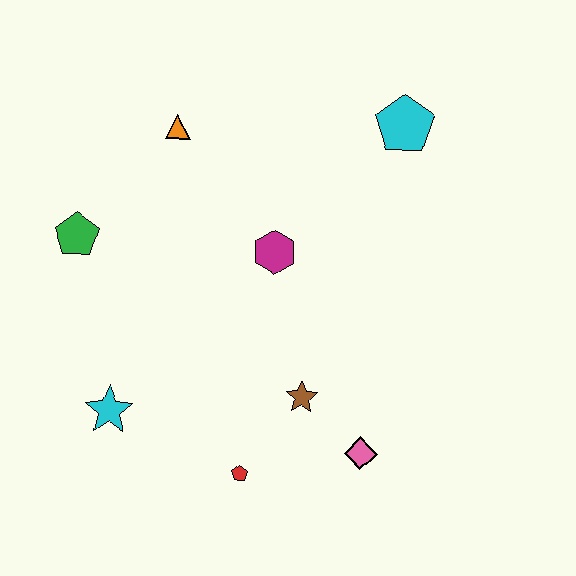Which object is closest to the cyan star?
The red pentagon is closest to the cyan star.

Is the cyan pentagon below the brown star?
No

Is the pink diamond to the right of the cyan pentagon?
No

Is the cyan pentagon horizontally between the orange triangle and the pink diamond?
No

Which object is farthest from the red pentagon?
The cyan pentagon is farthest from the red pentagon.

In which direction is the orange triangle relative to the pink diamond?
The orange triangle is above the pink diamond.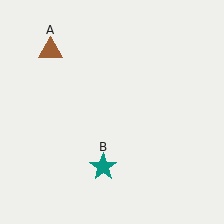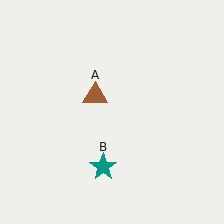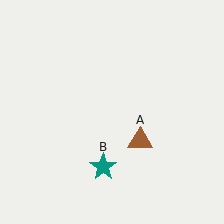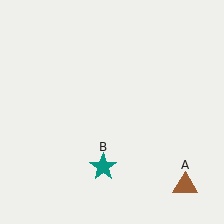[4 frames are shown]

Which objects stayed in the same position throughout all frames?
Teal star (object B) remained stationary.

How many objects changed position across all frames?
1 object changed position: brown triangle (object A).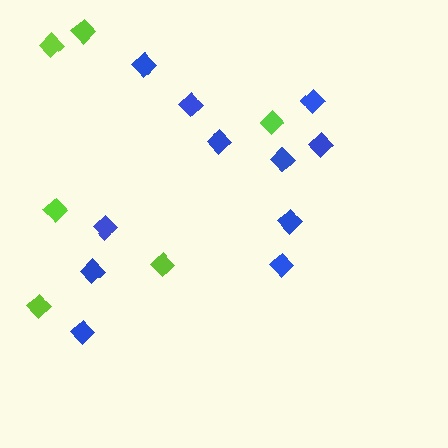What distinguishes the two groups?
There are 2 groups: one group of blue diamonds (11) and one group of lime diamonds (6).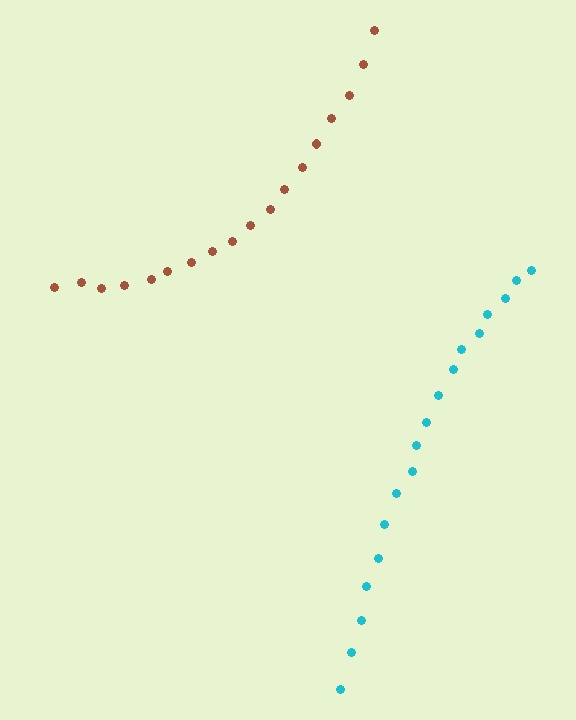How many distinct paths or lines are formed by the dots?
There are 2 distinct paths.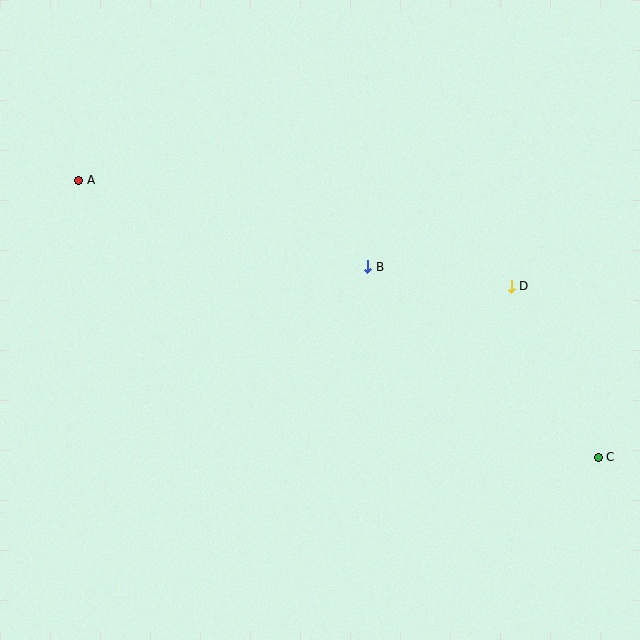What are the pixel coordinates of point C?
Point C is at (598, 457).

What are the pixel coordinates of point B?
Point B is at (368, 267).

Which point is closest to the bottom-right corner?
Point C is closest to the bottom-right corner.